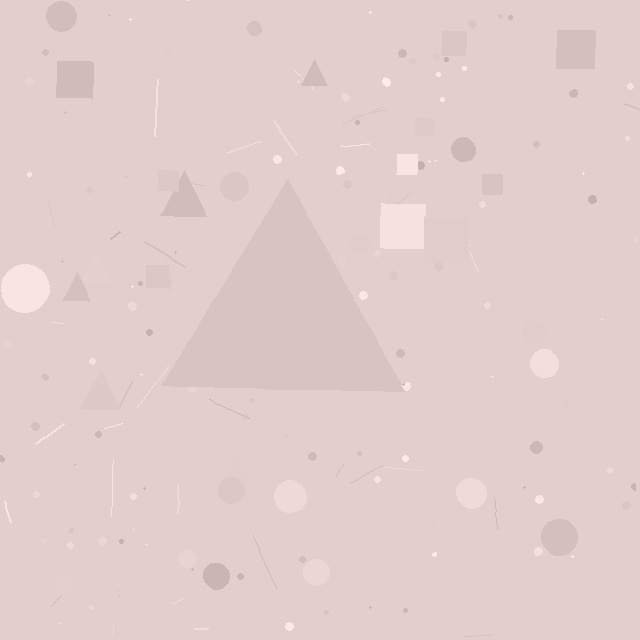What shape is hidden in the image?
A triangle is hidden in the image.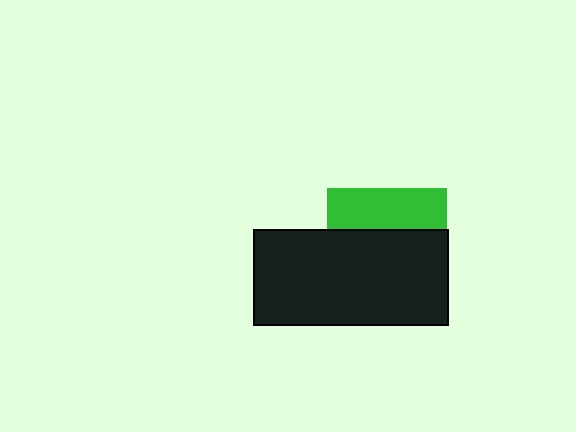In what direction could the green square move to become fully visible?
The green square could move up. That would shift it out from behind the black rectangle entirely.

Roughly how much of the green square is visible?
A small part of it is visible (roughly 35%).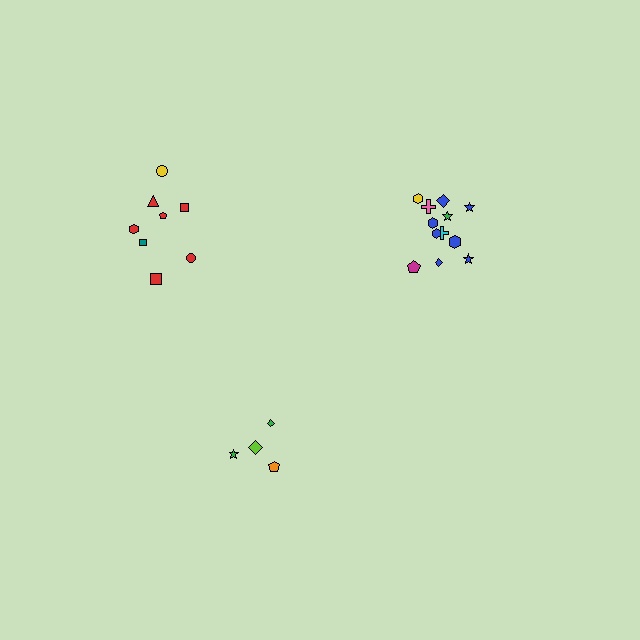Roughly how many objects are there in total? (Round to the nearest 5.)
Roughly 25 objects in total.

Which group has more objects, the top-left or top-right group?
The top-right group.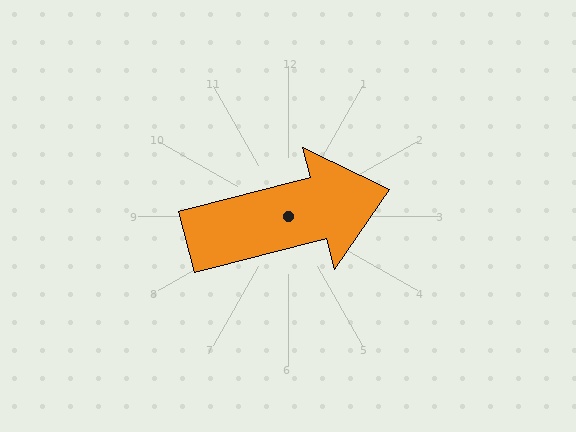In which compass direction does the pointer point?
East.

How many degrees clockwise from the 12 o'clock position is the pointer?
Approximately 75 degrees.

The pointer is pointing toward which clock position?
Roughly 3 o'clock.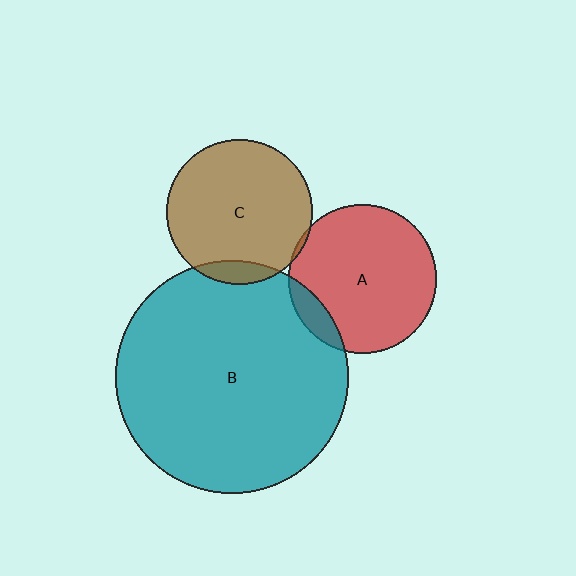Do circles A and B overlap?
Yes.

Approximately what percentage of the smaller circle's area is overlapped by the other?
Approximately 10%.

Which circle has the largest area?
Circle B (teal).